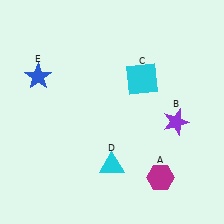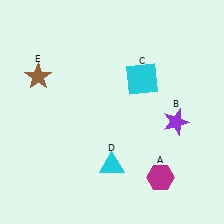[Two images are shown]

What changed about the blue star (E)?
In Image 1, E is blue. In Image 2, it changed to brown.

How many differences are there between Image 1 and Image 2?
There is 1 difference between the two images.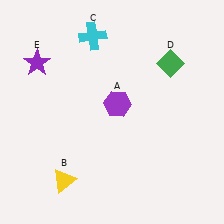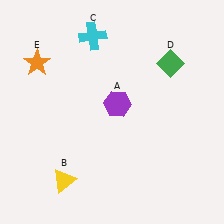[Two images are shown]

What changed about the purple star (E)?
In Image 1, E is purple. In Image 2, it changed to orange.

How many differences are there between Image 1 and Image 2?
There is 1 difference between the two images.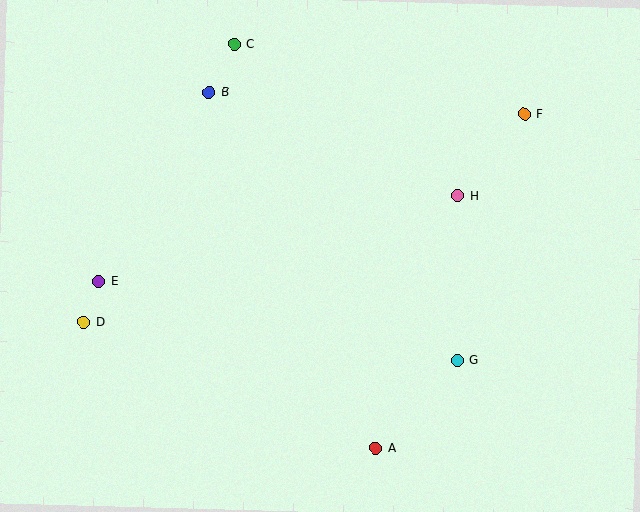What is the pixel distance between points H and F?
The distance between H and F is 105 pixels.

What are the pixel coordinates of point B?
Point B is at (209, 92).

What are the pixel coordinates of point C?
Point C is at (234, 44).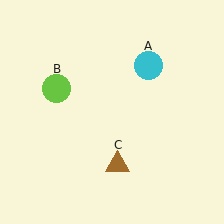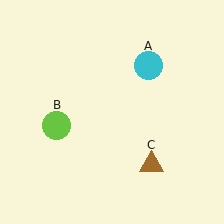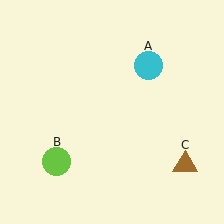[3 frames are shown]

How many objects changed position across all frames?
2 objects changed position: lime circle (object B), brown triangle (object C).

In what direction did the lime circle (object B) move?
The lime circle (object B) moved down.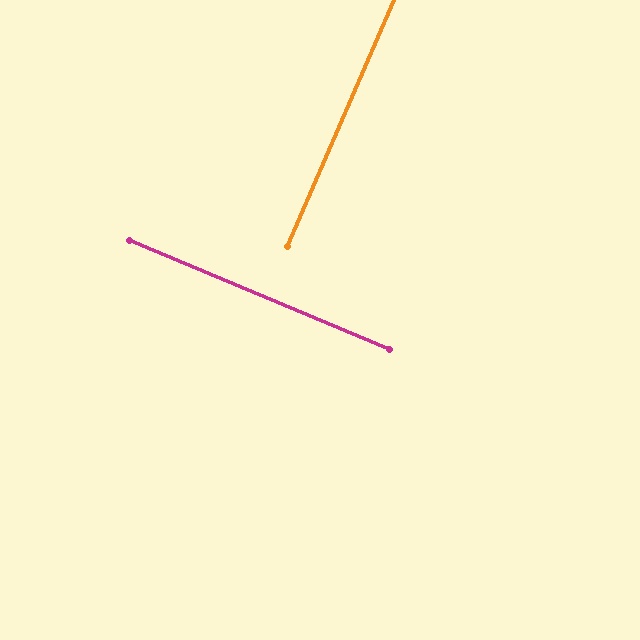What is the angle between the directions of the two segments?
Approximately 89 degrees.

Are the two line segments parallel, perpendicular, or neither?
Perpendicular — they meet at approximately 89°.